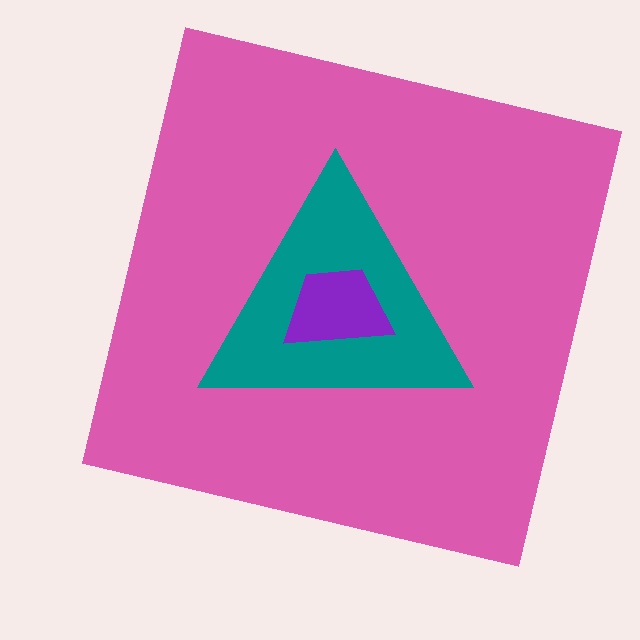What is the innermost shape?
The purple trapezoid.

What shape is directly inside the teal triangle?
The purple trapezoid.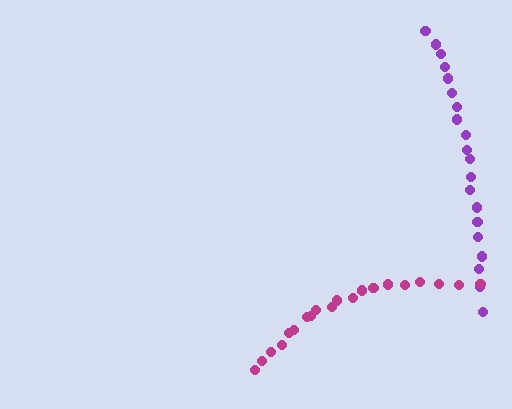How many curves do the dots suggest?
There are 2 distinct paths.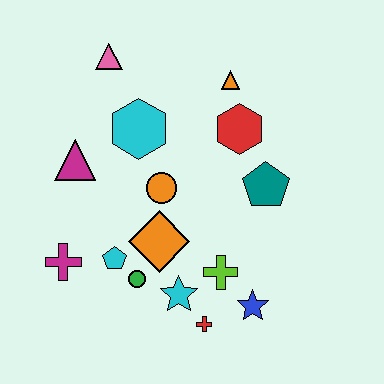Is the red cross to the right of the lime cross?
No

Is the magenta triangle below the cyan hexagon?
Yes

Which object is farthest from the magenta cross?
The orange triangle is farthest from the magenta cross.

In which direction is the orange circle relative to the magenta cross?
The orange circle is to the right of the magenta cross.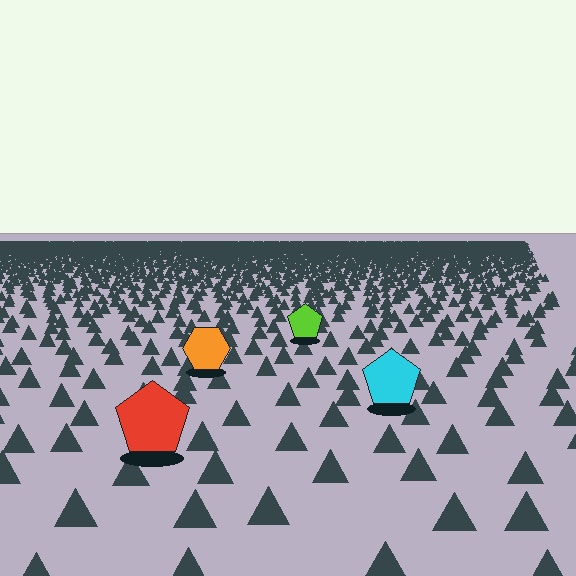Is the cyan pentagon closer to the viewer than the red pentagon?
No. The red pentagon is closer — you can tell from the texture gradient: the ground texture is coarser near it.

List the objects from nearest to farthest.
From nearest to farthest: the red pentagon, the cyan pentagon, the orange hexagon, the lime pentagon.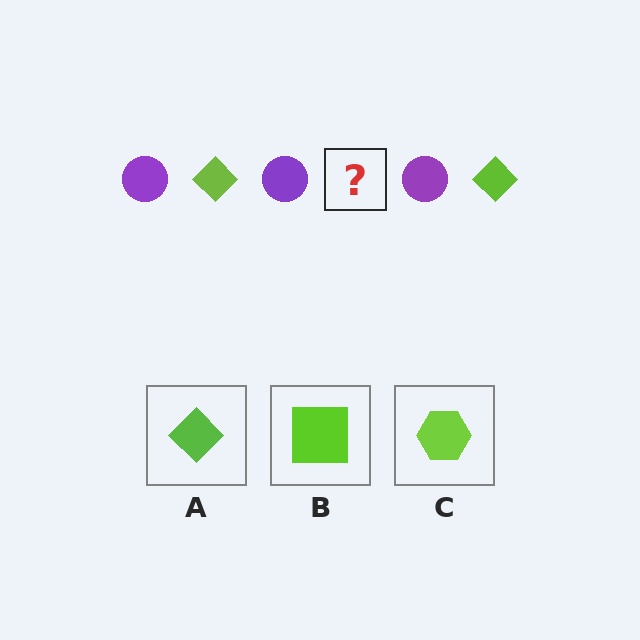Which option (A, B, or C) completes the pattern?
A.